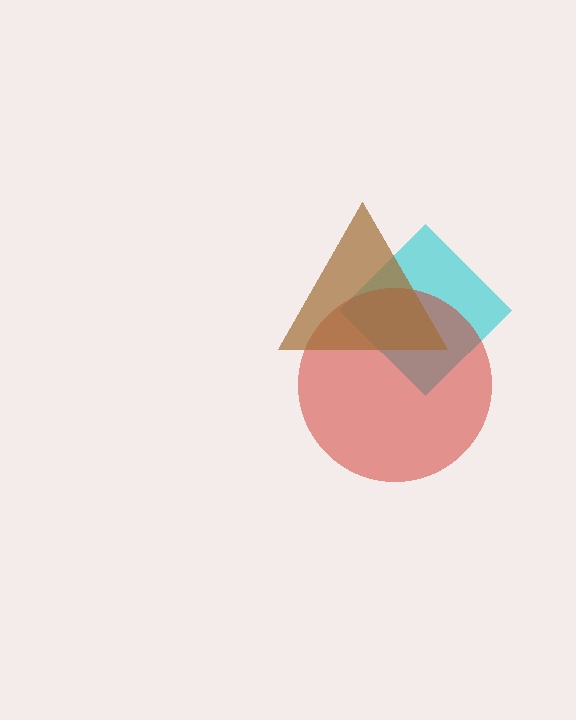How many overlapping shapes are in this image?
There are 3 overlapping shapes in the image.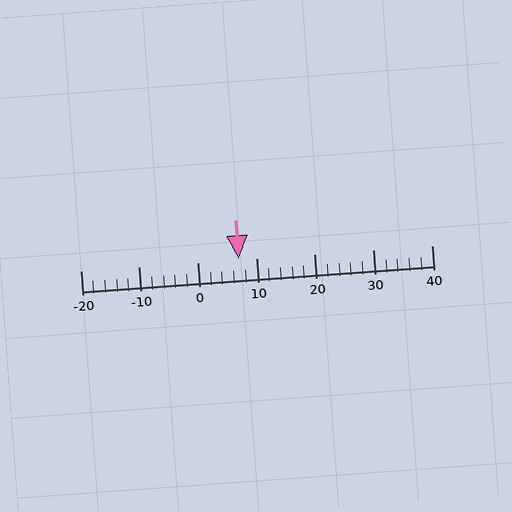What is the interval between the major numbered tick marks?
The major tick marks are spaced 10 units apart.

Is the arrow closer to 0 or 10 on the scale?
The arrow is closer to 10.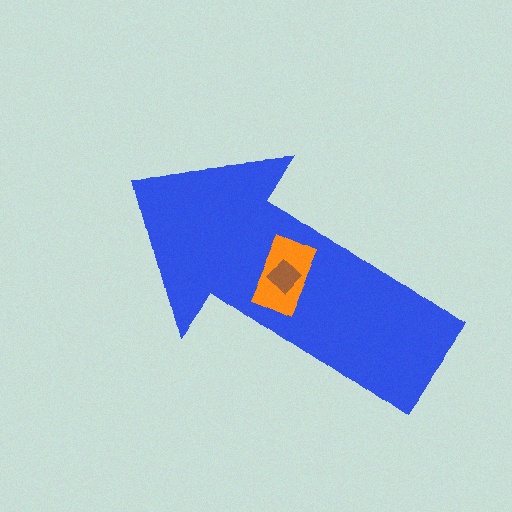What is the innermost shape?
The brown diamond.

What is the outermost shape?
The blue arrow.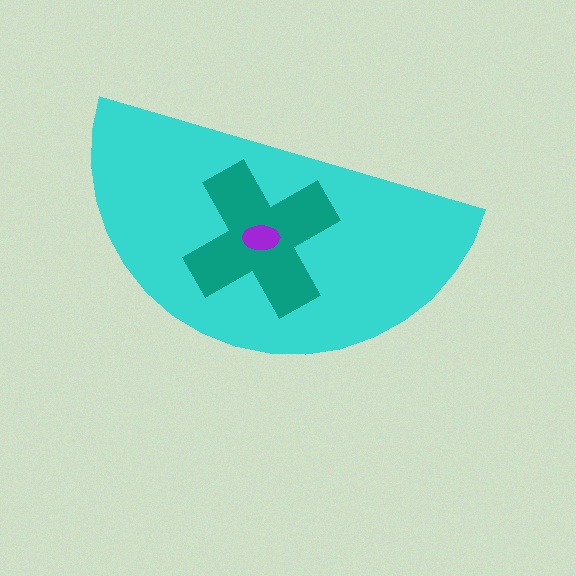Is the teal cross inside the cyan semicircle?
Yes.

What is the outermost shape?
The cyan semicircle.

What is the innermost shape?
The purple ellipse.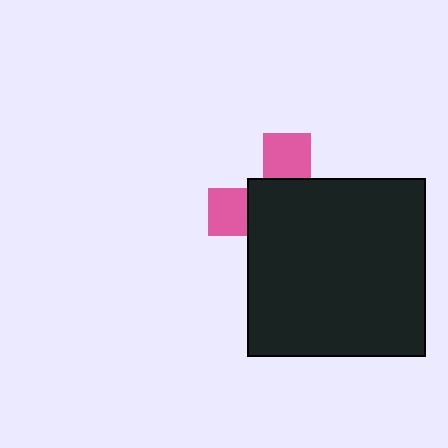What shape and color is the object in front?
The object in front is a black square.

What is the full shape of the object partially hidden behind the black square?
The partially hidden object is a pink cross.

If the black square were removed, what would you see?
You would see the complete pink cross.